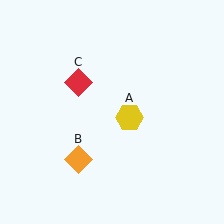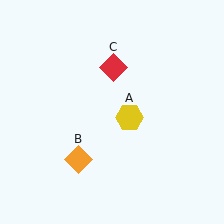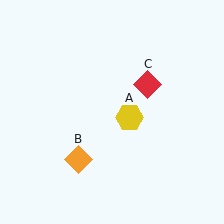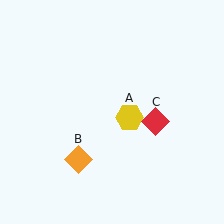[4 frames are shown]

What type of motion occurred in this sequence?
The red diamond (object C) rotated clockwise around the center of the scene.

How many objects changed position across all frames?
1 object changed position: red diamond (object C).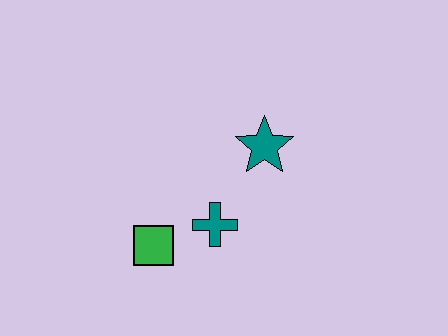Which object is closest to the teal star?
The teal cross is closest to the teal star.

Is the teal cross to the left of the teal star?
Yes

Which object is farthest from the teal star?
The green square is farthest from the teal star.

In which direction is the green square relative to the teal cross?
The green square is to the left of the teal cross.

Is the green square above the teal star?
No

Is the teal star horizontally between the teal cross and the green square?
No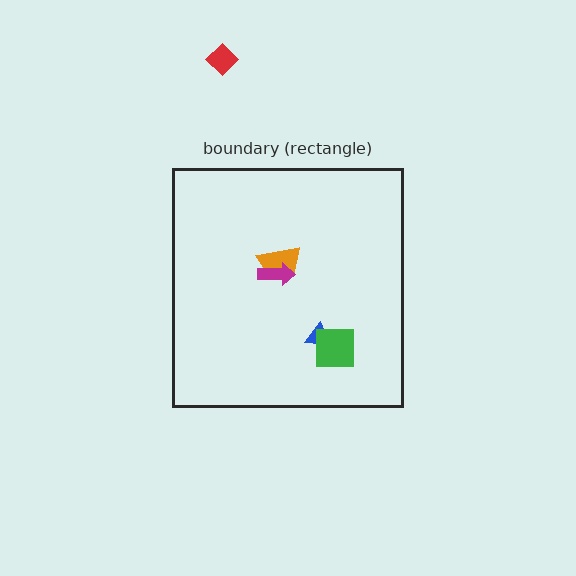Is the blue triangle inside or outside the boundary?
Inside.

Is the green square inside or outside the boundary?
Inside.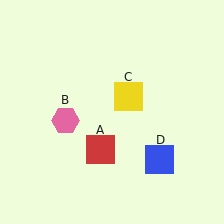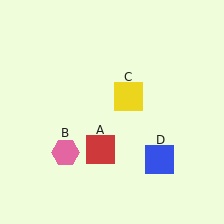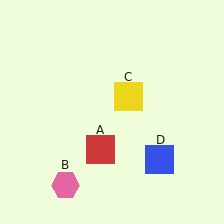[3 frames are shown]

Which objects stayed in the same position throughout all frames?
Red square (object A) and yellow square (object C) and blue square (object D) remained stationary.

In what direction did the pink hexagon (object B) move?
The pink hexagon (object B) moved down.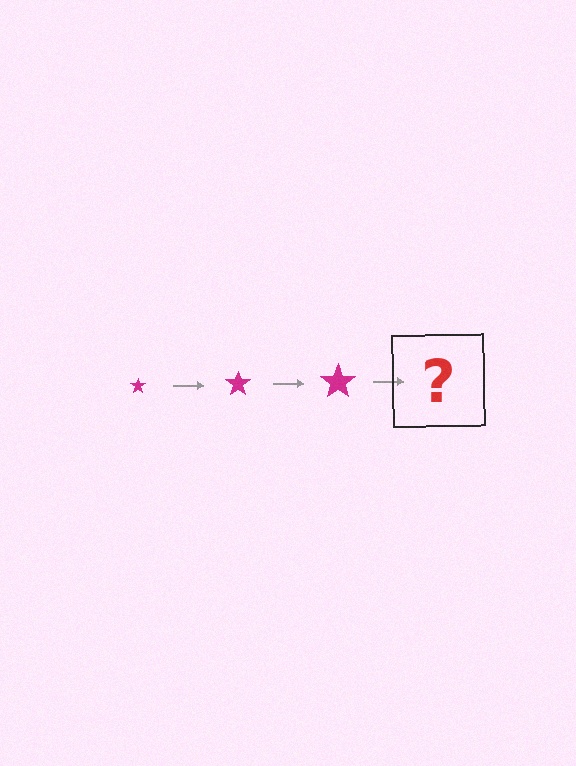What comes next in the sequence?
The next element should be a magenta star, larger than the previous one.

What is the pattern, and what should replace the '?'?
The pattern is that the star gets progressively larger each step. The '?' should be a magenta star, larger than the previous one.